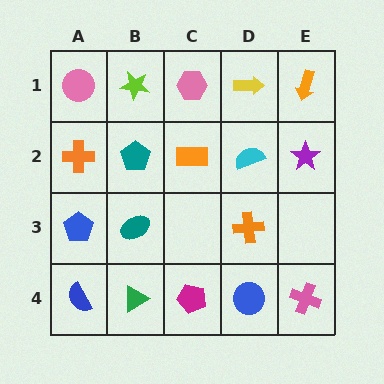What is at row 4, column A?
A blue semicircle.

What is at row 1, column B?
A lime star.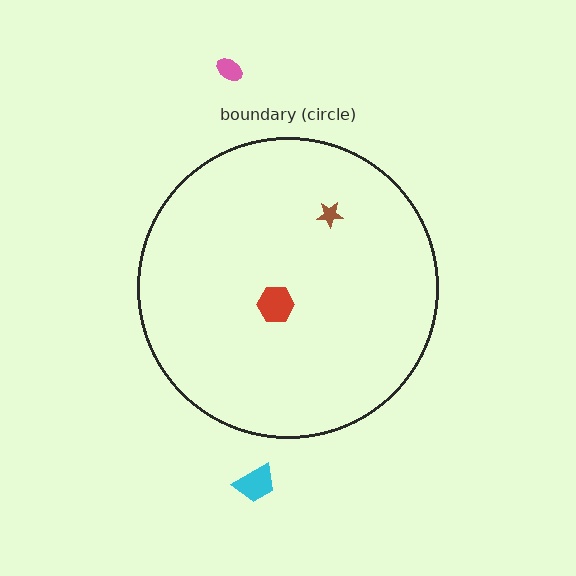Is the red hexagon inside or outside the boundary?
Inside.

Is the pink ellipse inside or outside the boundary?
Outside.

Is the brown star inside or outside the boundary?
Inside.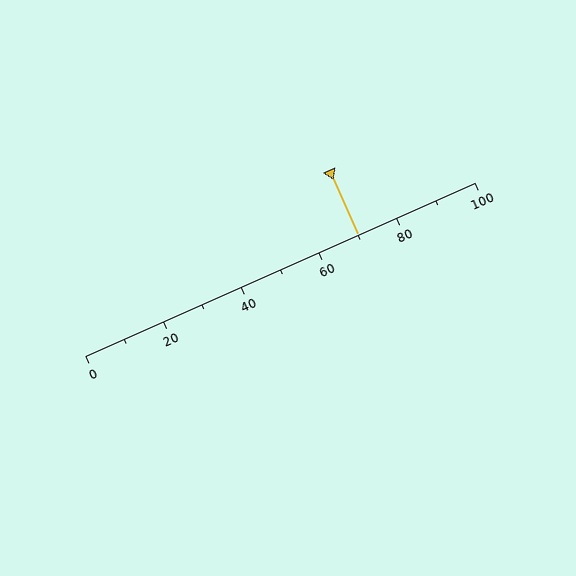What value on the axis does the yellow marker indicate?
The marker indicates approximately 70.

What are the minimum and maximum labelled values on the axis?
The axis runs from 0 to 100.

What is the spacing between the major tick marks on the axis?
The major ticks are spaced 20 apart.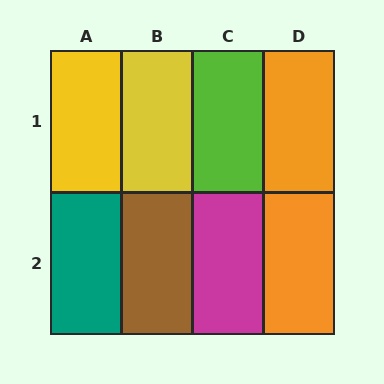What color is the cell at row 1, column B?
Yellow.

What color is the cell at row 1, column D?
Orange.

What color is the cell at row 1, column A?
Yellow.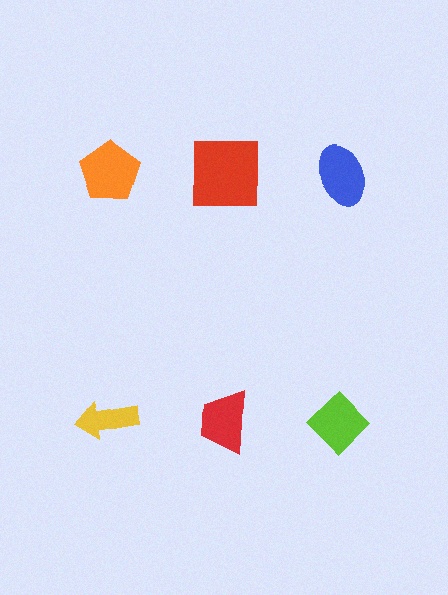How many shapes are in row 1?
3 shapes.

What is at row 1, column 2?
A red square.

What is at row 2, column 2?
A red trapezoid.